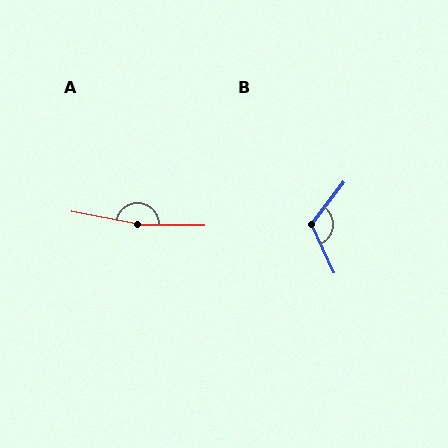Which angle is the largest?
A, at approximately 169 degrees.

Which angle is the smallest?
B, at approximately 118 degrees.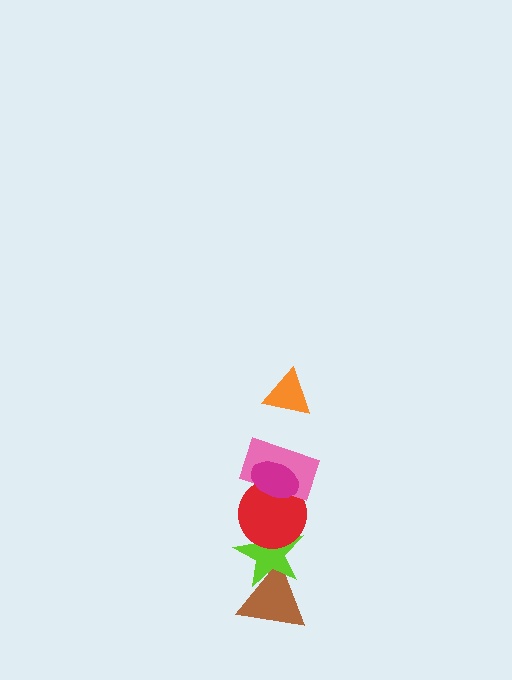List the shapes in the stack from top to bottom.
From top to bottom: the orange triangle, the magenta ellipse, the pink rectangle, the red circle, the lime star, the brown triangle.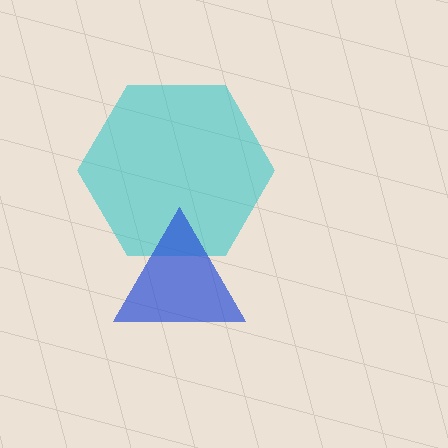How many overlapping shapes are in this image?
There are 2 overlapping shapes in the image.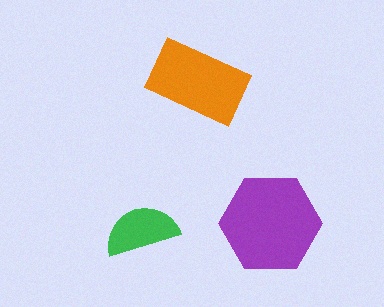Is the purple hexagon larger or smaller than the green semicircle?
Larger.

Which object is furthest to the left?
The green semicircle is leftmost.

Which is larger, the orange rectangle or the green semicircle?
The orange rectangle.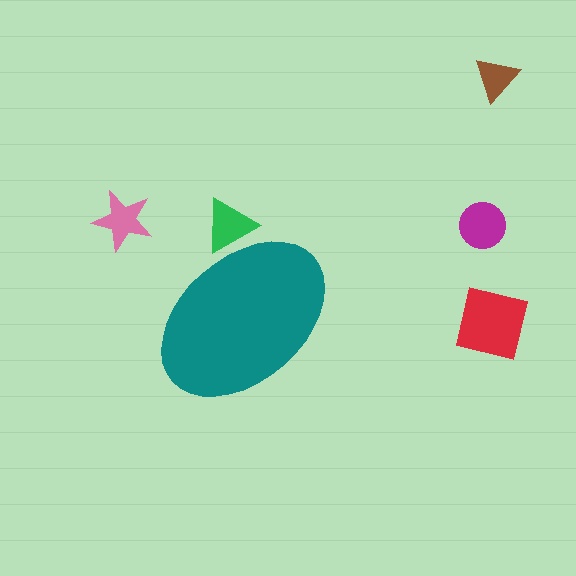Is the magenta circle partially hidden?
No, the magenta circle is fully visible.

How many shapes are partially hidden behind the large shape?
1 shape is partially hidden.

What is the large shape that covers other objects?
A teal ellipse.